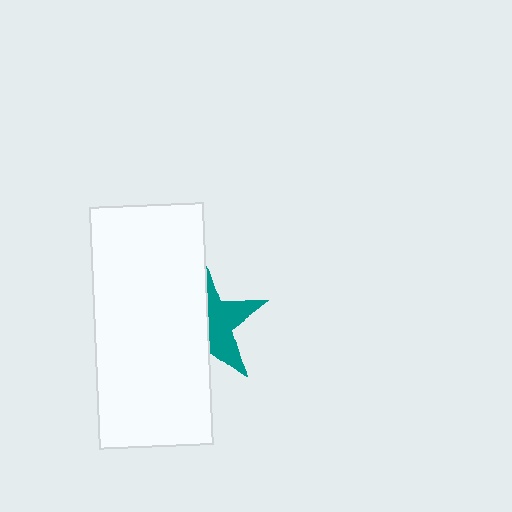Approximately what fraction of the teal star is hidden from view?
Roughly 55% of the teal star is hidden behind the white rectangle.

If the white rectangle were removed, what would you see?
You would see the complete teal star.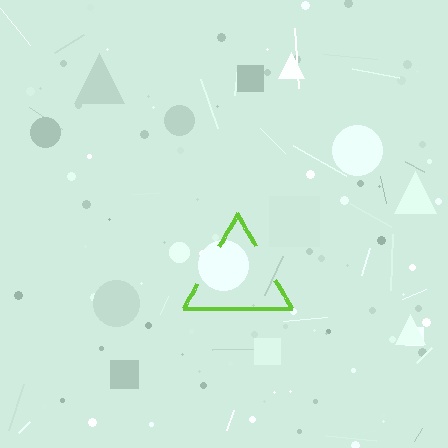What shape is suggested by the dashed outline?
The dashed outline suggests a triangle.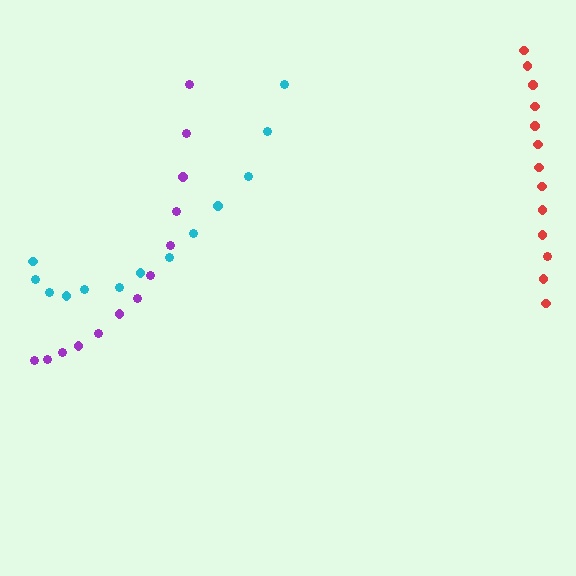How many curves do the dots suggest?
There are 3 distinct paths.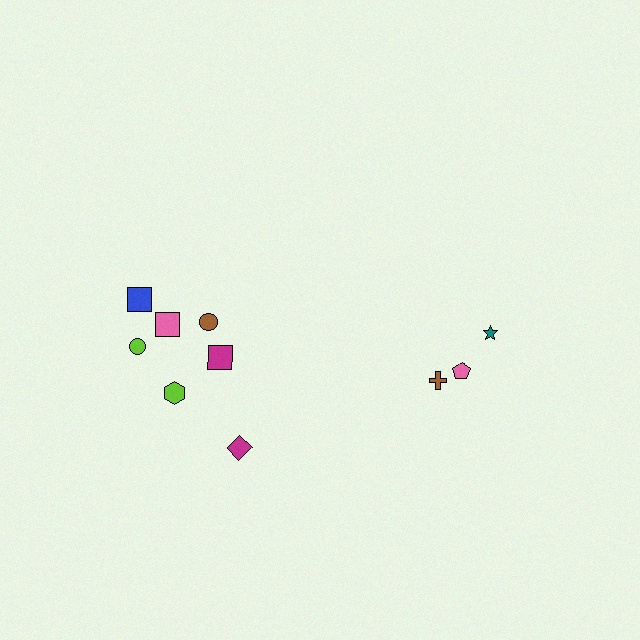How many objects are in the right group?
There are 3 objects.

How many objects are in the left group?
There are 7 objects.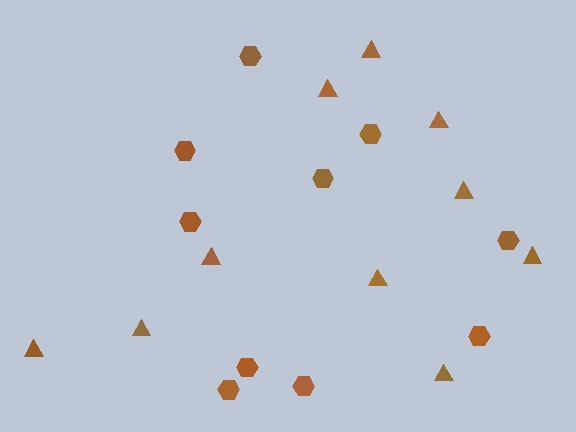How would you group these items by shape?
There are 2 groups: one group of hexagons (10) and one group of triangles (10).